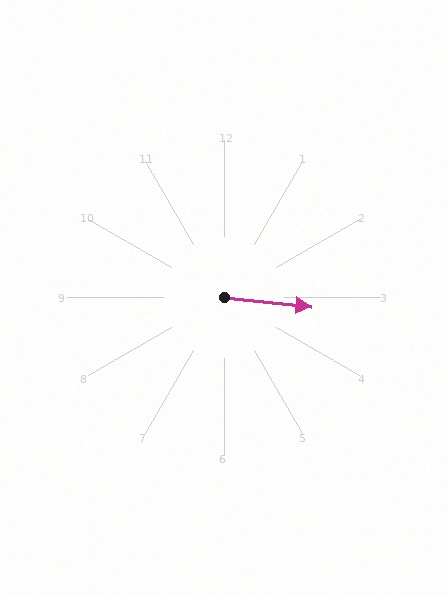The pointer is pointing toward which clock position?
Roughly 3 o'clock.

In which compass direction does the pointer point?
East.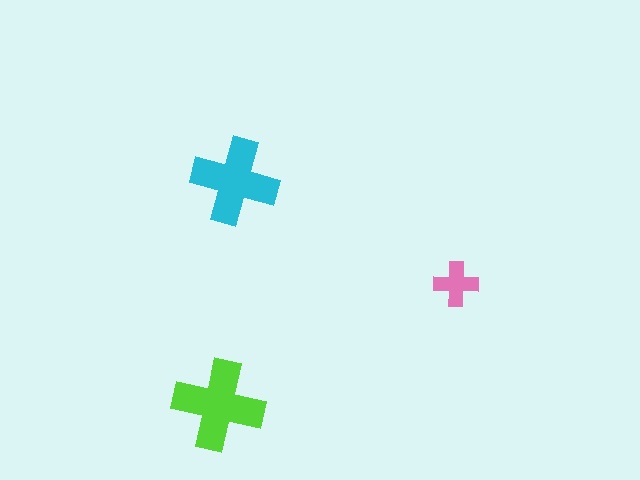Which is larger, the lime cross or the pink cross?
The lime one.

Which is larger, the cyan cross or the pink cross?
The cyan one.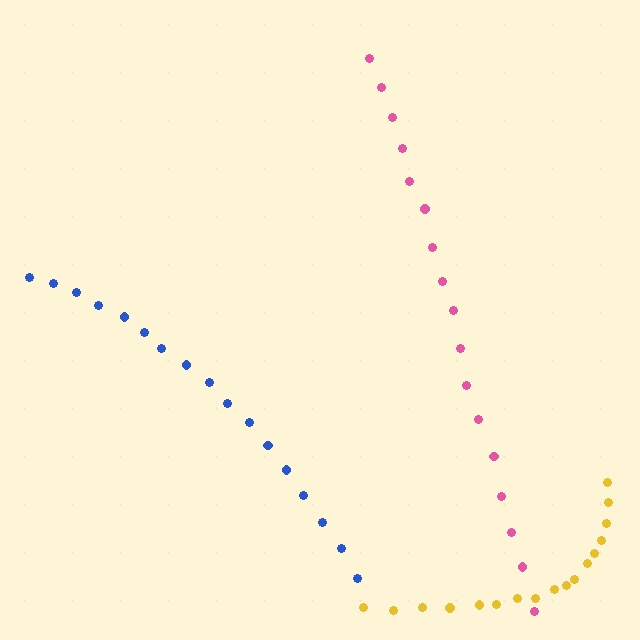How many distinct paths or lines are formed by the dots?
There are 3 distinct paths.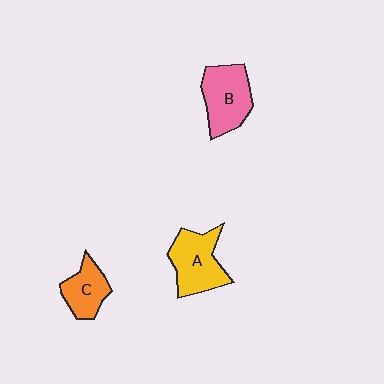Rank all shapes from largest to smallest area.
From largest to smallest: A (yellow), B (pink), C (orange).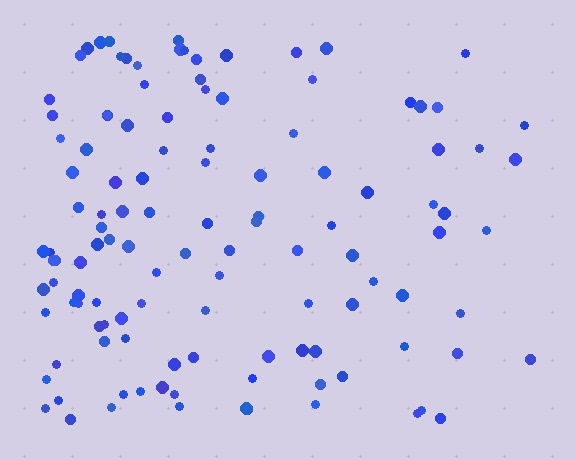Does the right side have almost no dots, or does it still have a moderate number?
Still a moderate number, just noticeably fewer than the left.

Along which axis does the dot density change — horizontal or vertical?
Horizontal.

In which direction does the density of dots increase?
From right to left, with the left side densest.